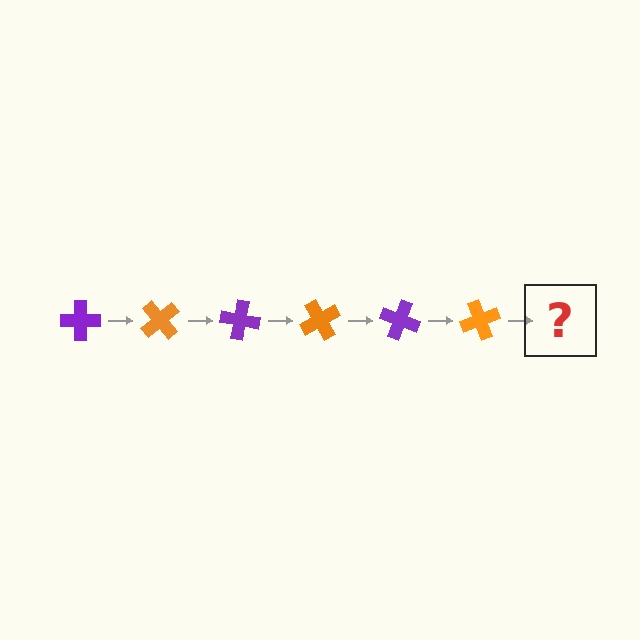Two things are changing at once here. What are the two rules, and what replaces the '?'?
The two rules are that it rotates 50 degrees each step and the color cycles through purple and orange. The '?' should be a purple cross, rotated 300 degrees from the start.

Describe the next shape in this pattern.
It should be a purple cross, rotated 300 degrees from the start.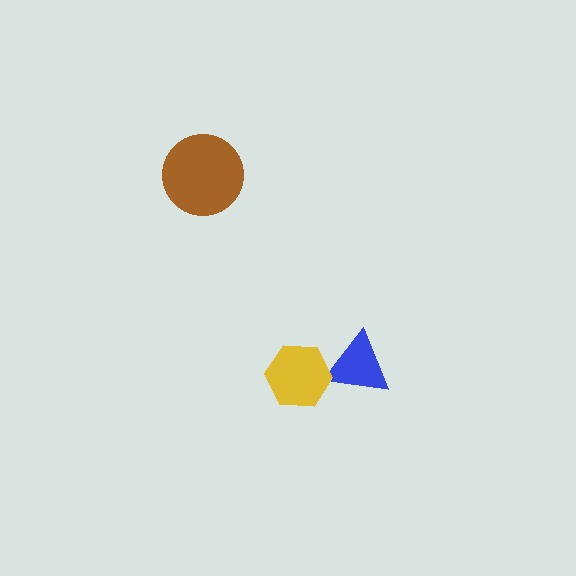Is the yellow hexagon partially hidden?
No, no other shape covers it.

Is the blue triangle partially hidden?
Yes, it is partially covered by another shape.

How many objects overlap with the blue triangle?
1 object overlaps with the blue triangle.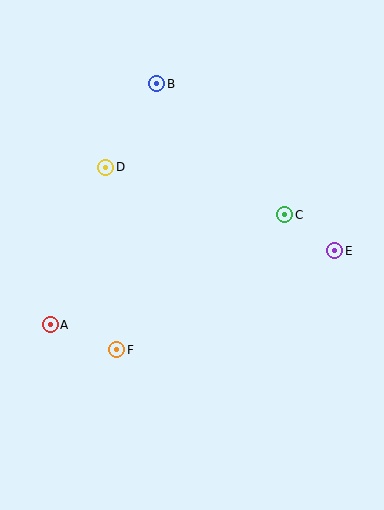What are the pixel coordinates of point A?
Point A is at (50, 325).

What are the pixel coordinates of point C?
Point C is at (285, 215).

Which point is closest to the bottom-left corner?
Point A is closest to the bottom-left corner.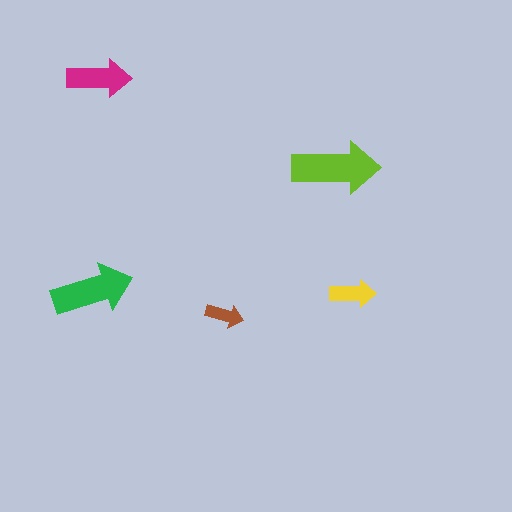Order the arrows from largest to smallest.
the lime one, the green one, the magenta one, the yellow one, the brown one.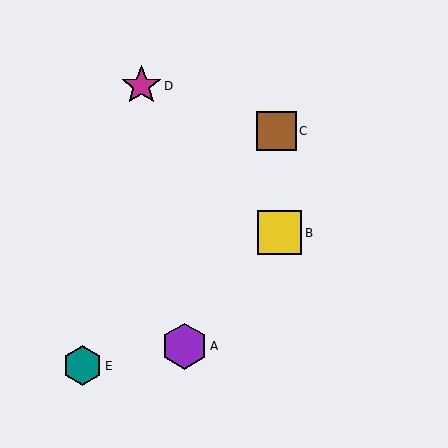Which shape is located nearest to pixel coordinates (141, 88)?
The magenta star (labeled D) at (141, 86) is nearest to that location.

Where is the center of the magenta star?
The center of the magenta star is at (141, 86).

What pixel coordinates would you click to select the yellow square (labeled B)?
Click at (280, 233) to select the yellow square B.